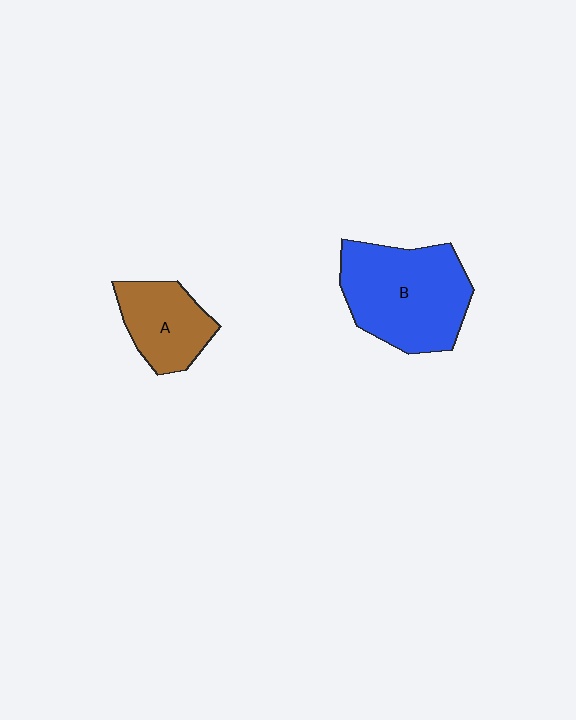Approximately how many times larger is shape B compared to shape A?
Approximately 1.8 times.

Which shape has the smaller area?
Shape A (brown).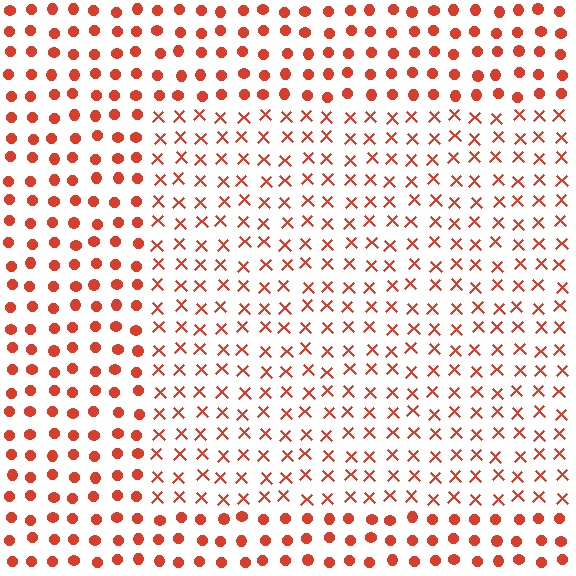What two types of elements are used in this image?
The image uses X marks inside the rectangle region and circles outside it.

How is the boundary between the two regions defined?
The boundary is defined by a change in element shape: X marks inside vs. circles outside. All elements share the same color and spacing.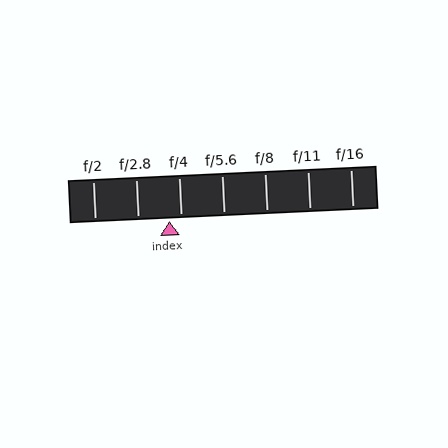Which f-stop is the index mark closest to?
The index mark is closest to f/4.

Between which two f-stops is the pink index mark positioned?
The index mark is between f/2.8 and f/4.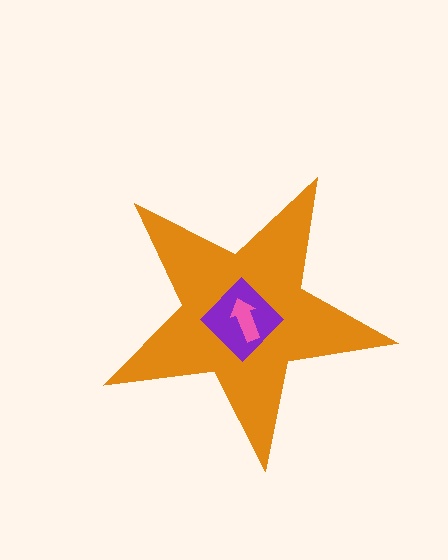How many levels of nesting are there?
3.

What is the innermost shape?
The pink arrow.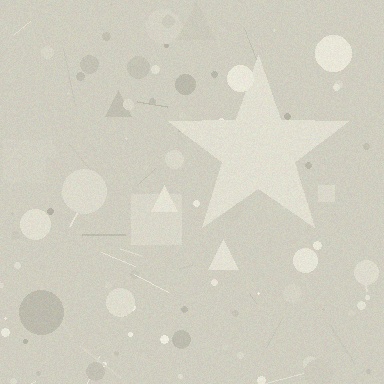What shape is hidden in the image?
A star is hidden in the image.